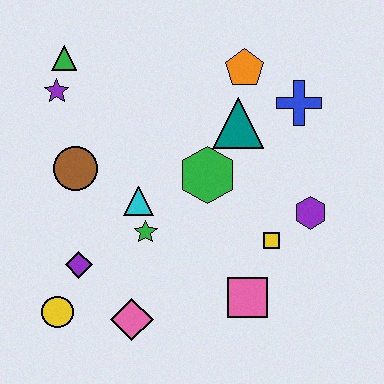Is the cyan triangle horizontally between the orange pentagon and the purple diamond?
Yes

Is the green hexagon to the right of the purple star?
Yes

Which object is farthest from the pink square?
The green triangle is farthest from the pink square.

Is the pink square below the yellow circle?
No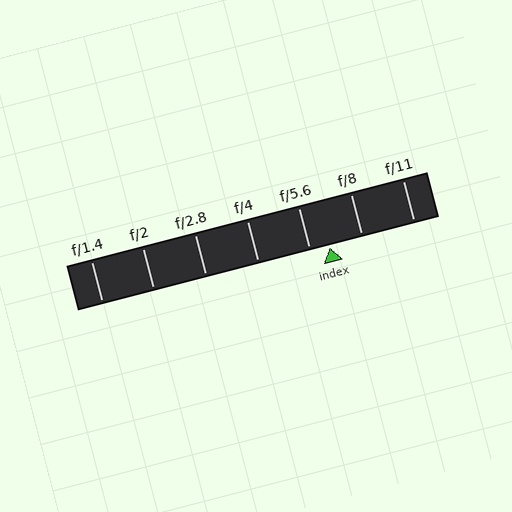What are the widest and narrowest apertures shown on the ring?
The widest aperture shown is f/1.4 and the narrowest is f/11.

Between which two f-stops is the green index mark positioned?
The index mark is between f/5.6 and f/8.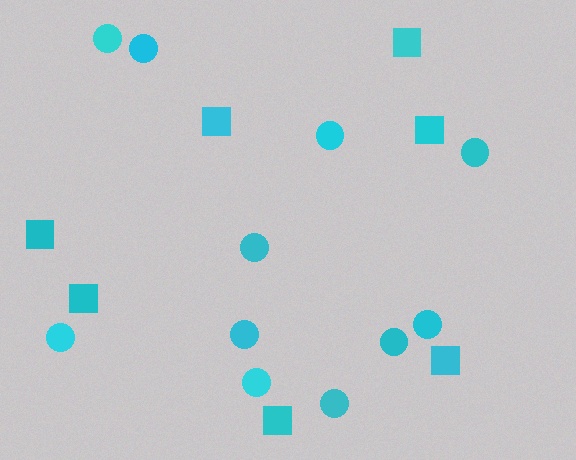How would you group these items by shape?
There are 2 groups: one group of circles (11) and one group of squares (7).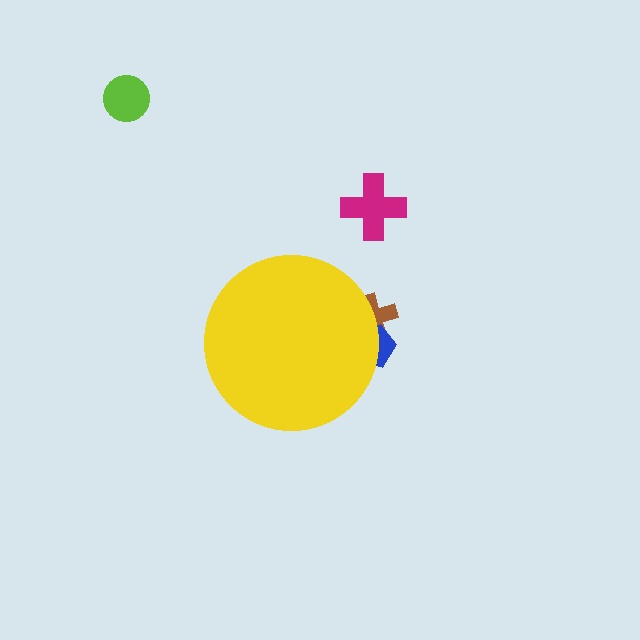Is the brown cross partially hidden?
Yes, the brown cross is partially hidden behind the yellow circle.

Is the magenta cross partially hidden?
No, the magenta cross is fully visible.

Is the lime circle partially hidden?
No, the lime circle is fully visible.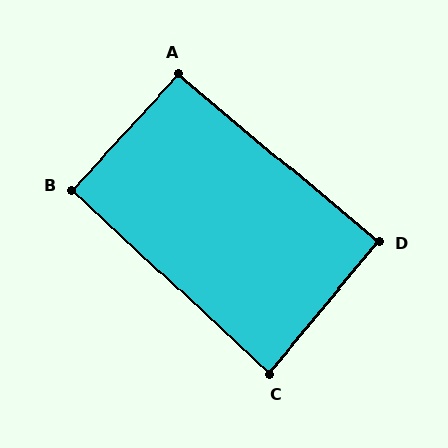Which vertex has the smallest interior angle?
C, at approximately 87 degrees.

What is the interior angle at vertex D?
Approximately 90 degrees (approximately right).